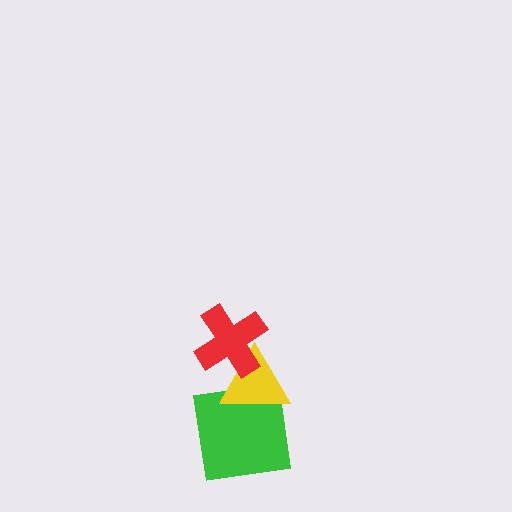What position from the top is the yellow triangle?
The yellow triangle is 2nd from the top.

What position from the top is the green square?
The green square is 3rd from the top.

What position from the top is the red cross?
The red cross is 1st from the top.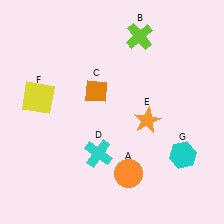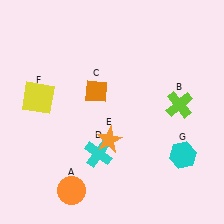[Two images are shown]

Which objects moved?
The objects that moved are: the orange circle (A), the lime cross (B), the orange star (E).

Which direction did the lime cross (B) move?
The lime cross (B) moved down.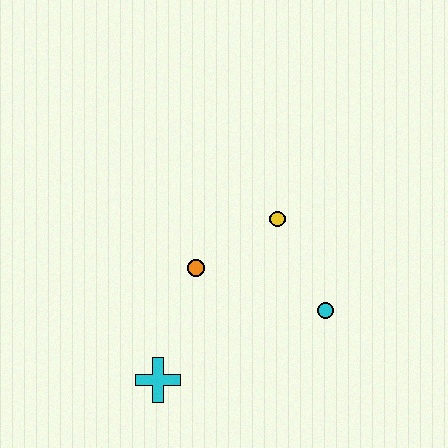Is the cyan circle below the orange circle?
Yes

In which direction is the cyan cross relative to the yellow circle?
The cyan cross is below the yellow circle.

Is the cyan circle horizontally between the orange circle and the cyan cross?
No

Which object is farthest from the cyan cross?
The yellow circle is farthest from the cyan cross.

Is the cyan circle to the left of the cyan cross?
No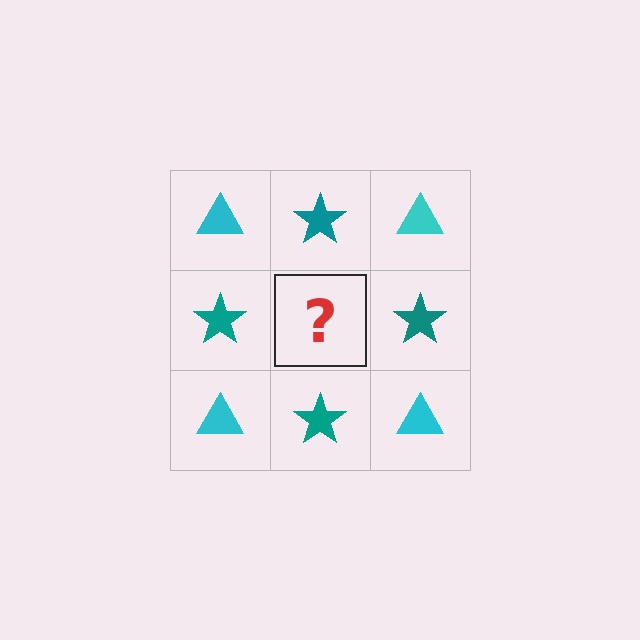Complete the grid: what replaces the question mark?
The question mark should be replaced with a cyan triangle.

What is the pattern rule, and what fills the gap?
The rule is that it alternates cyan triangle and teal star in a checkerboard pattern. The gap should be filled with a cyan triangle.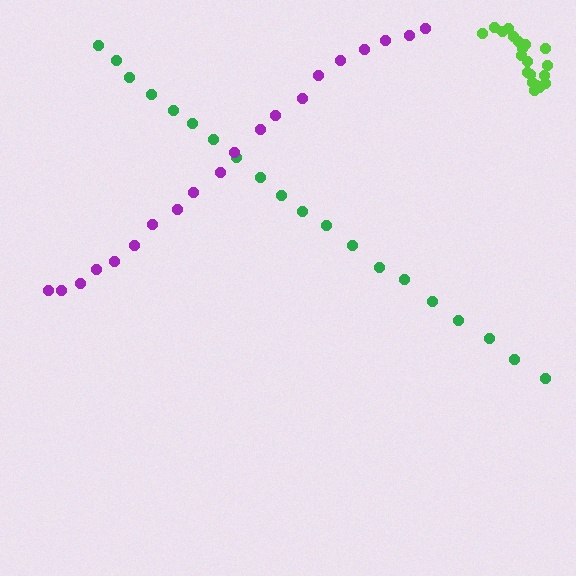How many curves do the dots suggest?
There are 3 distinct paths.